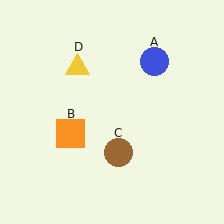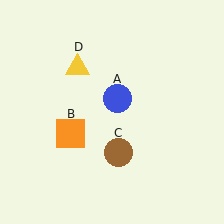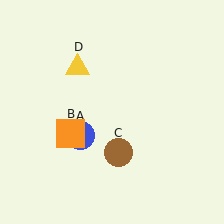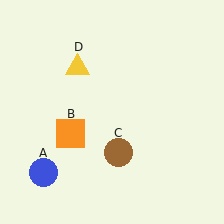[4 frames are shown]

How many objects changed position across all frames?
1 object changed position: blue circle (object A).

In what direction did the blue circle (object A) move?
The blue circle (object A) moved down and to the left.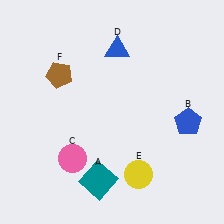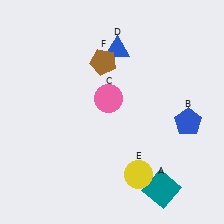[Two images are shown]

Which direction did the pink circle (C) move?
The pink circle (C) moved up.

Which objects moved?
The objects that moved are: the teal square (A), the pink circle (C), the brown pentagon (F).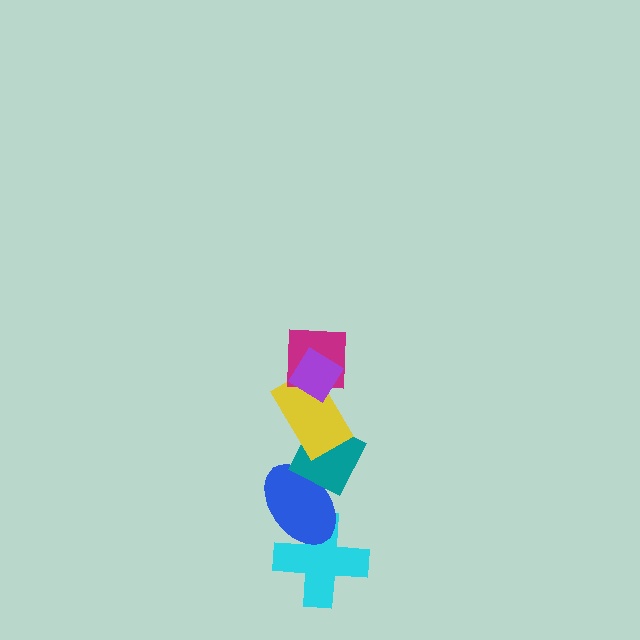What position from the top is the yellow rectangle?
The yellow rectangle is 3rd from the top.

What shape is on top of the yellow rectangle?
The magenta square is on top of the yellow rectangle.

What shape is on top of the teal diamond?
The yellow rectangle is on top of the teal diamond.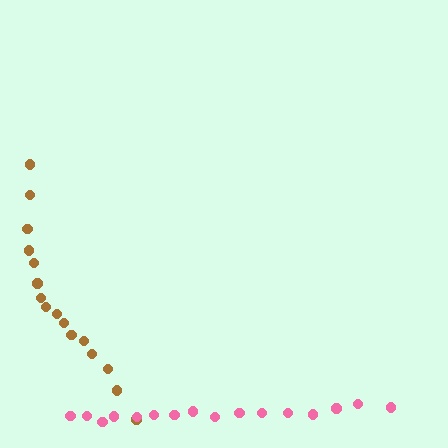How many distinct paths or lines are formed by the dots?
There are 2 distinct paths.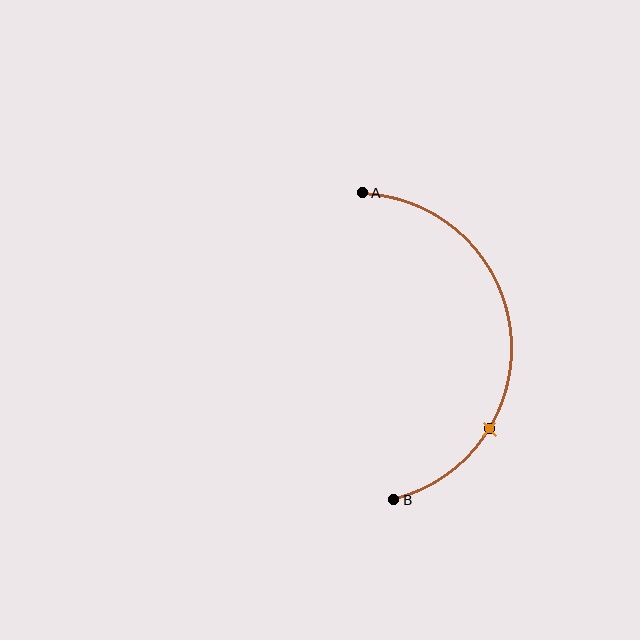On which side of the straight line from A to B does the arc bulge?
The arc bulges to the right of the straight line connecting A and B.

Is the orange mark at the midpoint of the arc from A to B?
No. The orange mark lies on the arc but is closer to endpoint B. The arc midpoint would be at the point on the curve equidistant along the arc from both A and B.